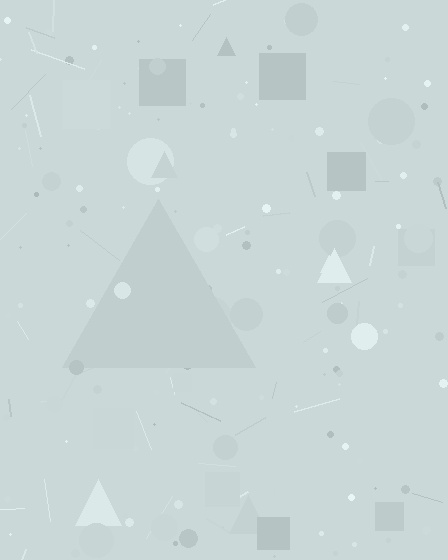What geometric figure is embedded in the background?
A triangle is embedded in the background.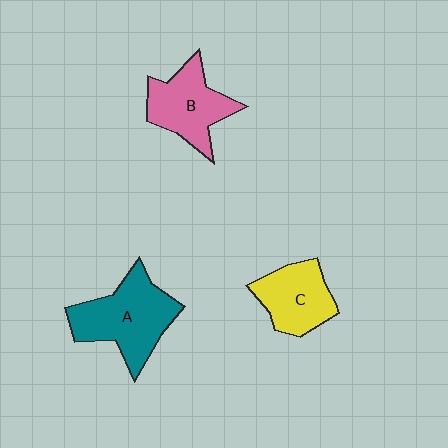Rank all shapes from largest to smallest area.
From largest to smallest: A (teal), B (pink), C (yellow).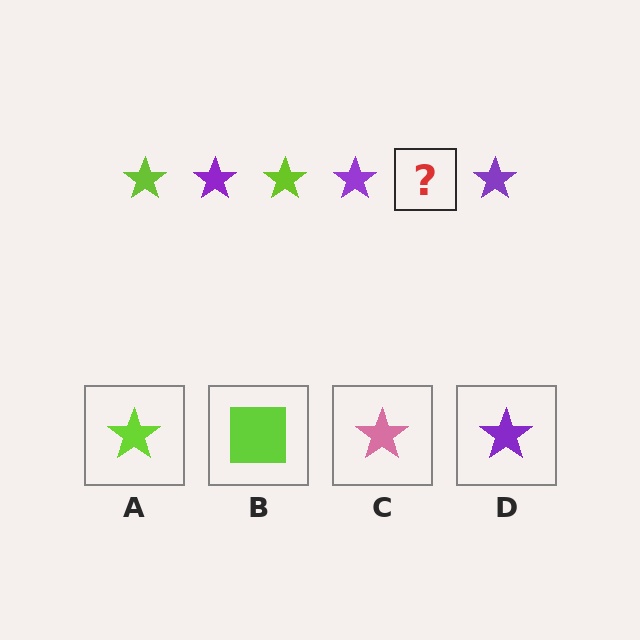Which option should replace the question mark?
Option A.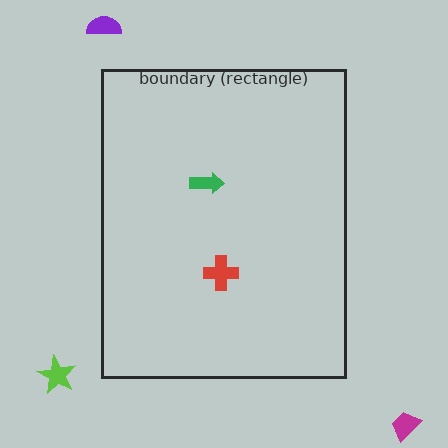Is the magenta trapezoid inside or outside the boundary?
Outside.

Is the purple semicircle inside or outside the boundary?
Outside.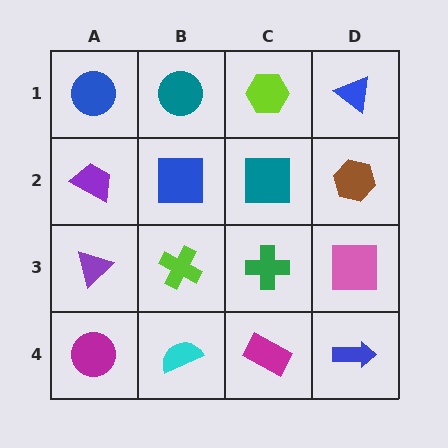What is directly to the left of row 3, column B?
A purple triangle.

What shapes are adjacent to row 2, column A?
A blue circle (row 1, column A), a purple triangle (row 3, column A), a blue square (row 2, column B).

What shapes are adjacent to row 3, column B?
A blue square (row 2, column B), a cyan semicircle (row 4, column B), a purple triangle (row 3, column A), a green cross (row 3, column C).